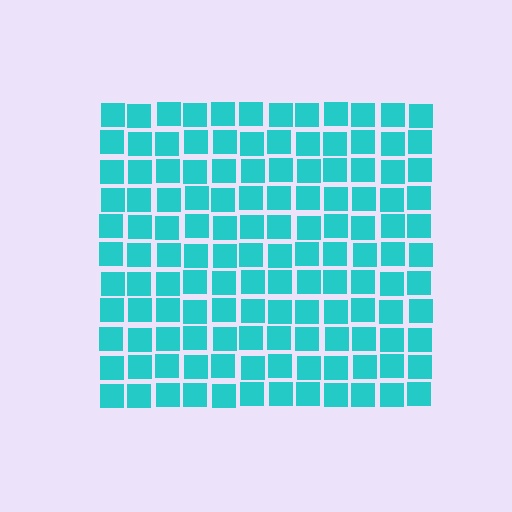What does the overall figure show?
The overall figure shows a square.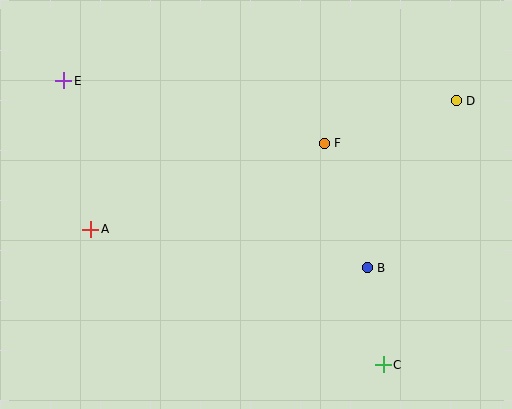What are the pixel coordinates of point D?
Point D is at (456, 101).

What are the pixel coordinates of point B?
Point B is at (367, 268).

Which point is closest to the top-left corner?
Point E is closest to the top-left corner.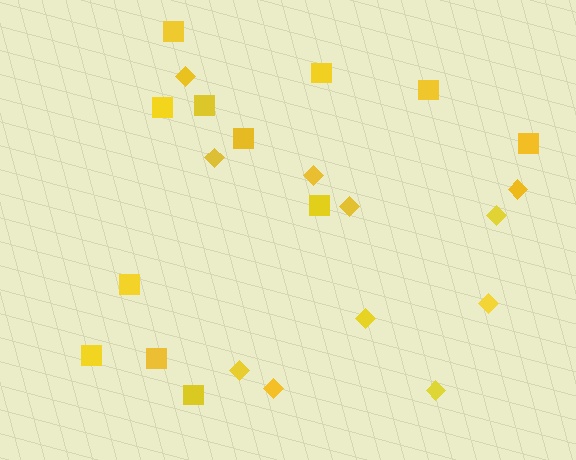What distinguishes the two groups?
There are 2 groups: one group of diamonds (11) and one group of squares (12).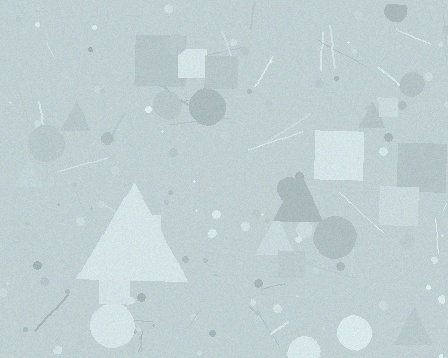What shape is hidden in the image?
A triangle is hidden in the image.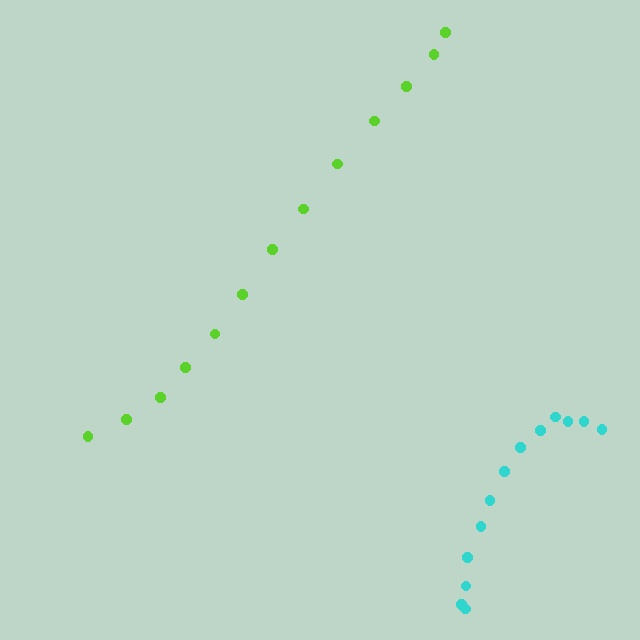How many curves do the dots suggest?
There are 2 distinct paths.